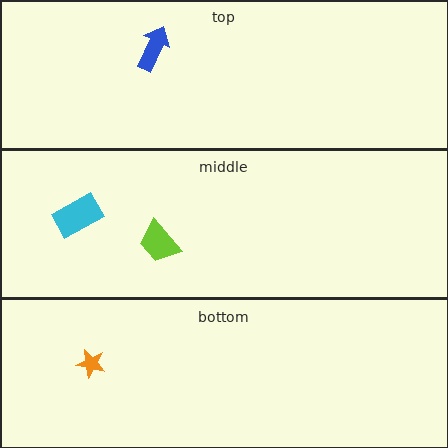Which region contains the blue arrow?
The top region.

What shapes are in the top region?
The blue arrow.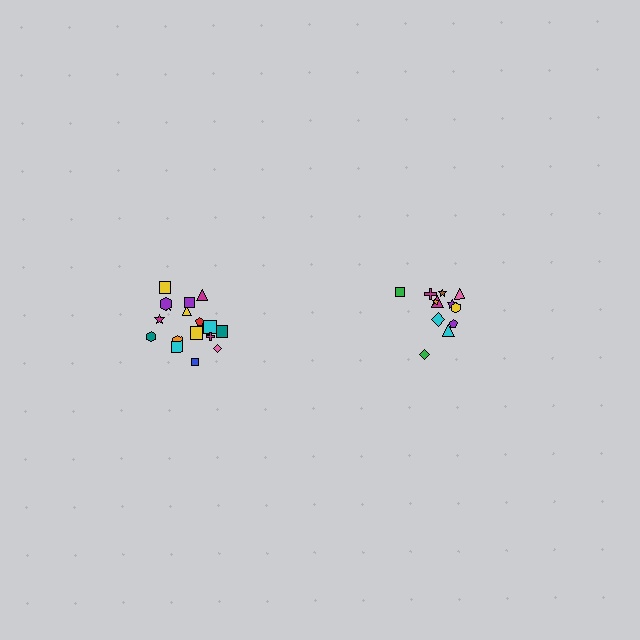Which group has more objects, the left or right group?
The left group.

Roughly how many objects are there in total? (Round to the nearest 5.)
Roughly 30 objects in total.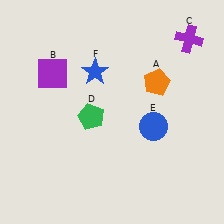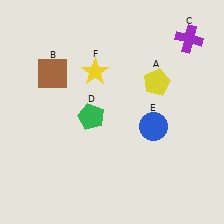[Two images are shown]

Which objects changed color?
A changed from orange to yellow. B changed from purple to brown. F changed from blue to yellow.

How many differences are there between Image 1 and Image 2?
There are 3 differences between the two images.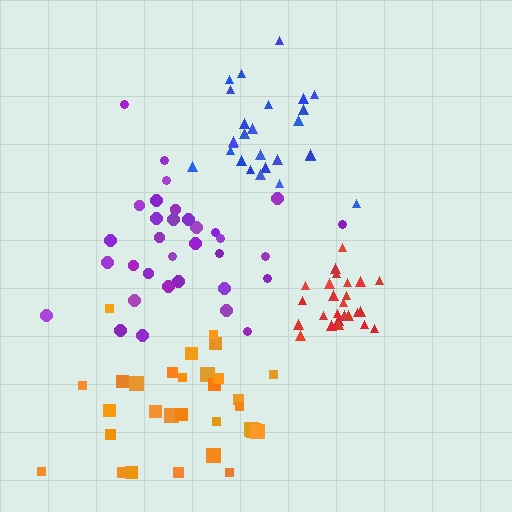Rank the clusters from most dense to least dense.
red, blue, purple, orange.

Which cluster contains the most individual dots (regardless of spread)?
Purple (33).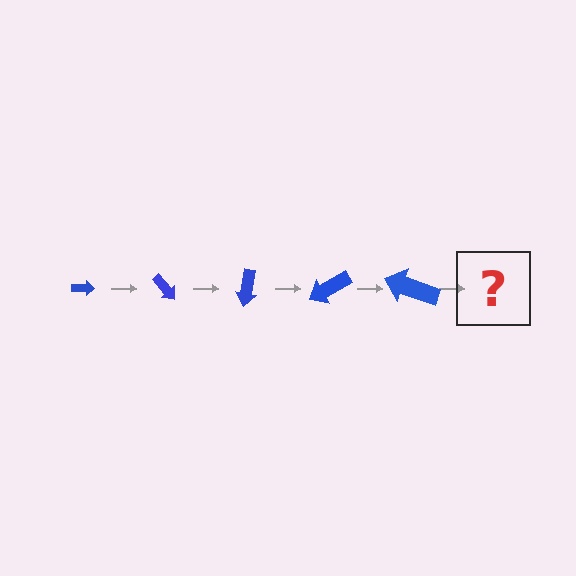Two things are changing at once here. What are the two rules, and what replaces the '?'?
The two rules are that the arrow grows larger each step and it rotates 50 degrees each step. The '?' should be an arrow, larger than the previous one and rotated 250 degrees from the start.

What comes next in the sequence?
The next element should be an arrow, larger than the previous one and rotated 250 degrees from the start.